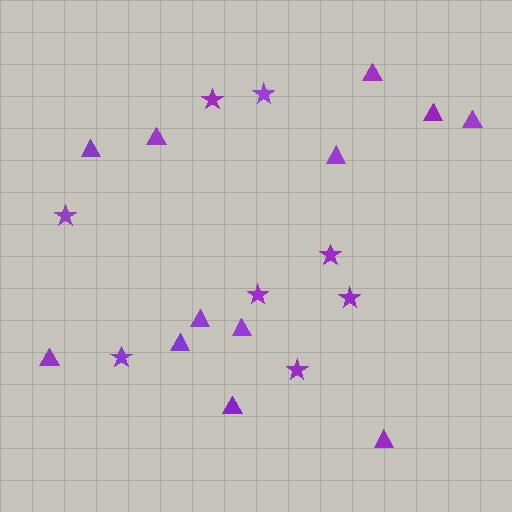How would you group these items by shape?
There are 2 groups: one group of triangles (12) and one group of stars (8).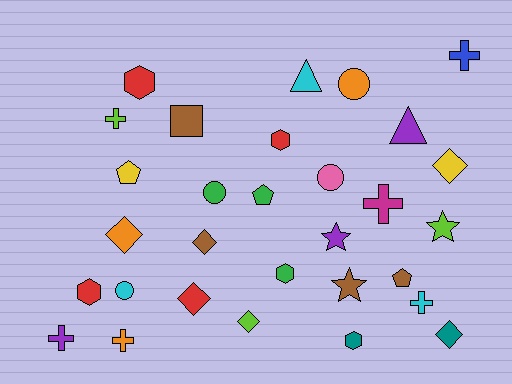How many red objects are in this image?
There are 4 red objects.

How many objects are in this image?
There are 30 objects.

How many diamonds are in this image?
There are 6 diamonds.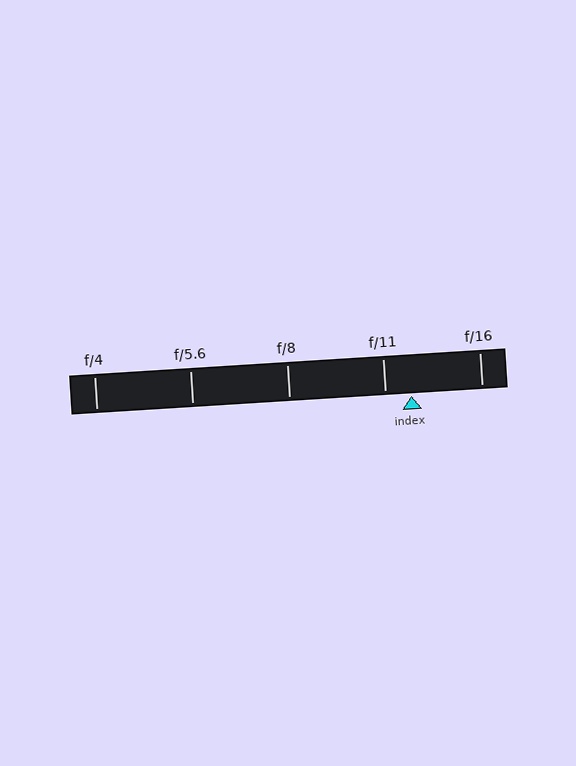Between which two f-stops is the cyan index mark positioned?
The index mark is between f/11 and f/16.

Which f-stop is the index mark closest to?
The index mark is closest to f/11.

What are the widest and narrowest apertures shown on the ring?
The widest aperture shown is f/4 and the narrowest is f/16.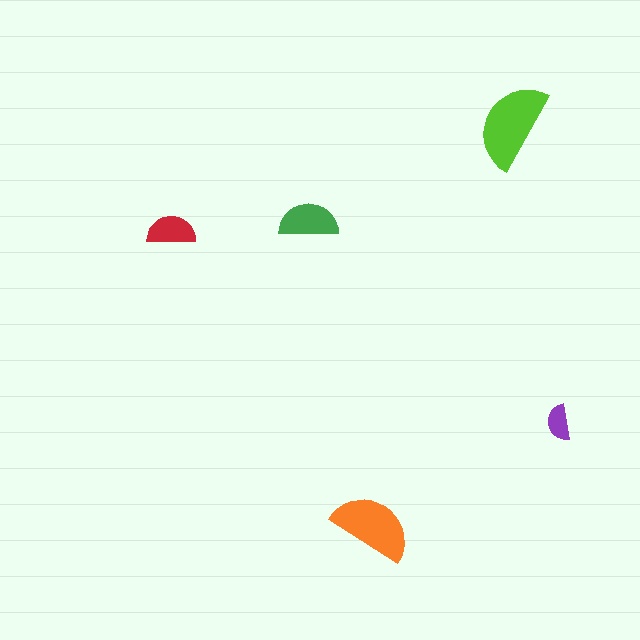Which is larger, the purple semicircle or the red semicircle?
The red one.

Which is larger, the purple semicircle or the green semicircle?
The green one.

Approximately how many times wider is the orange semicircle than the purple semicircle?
About 2.5 times wider.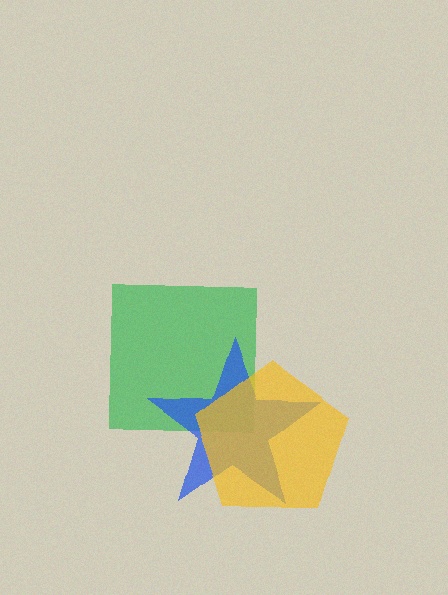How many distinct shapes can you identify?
There are 3 distinct shapes: a green square, a blue star, a yellow pentagon.